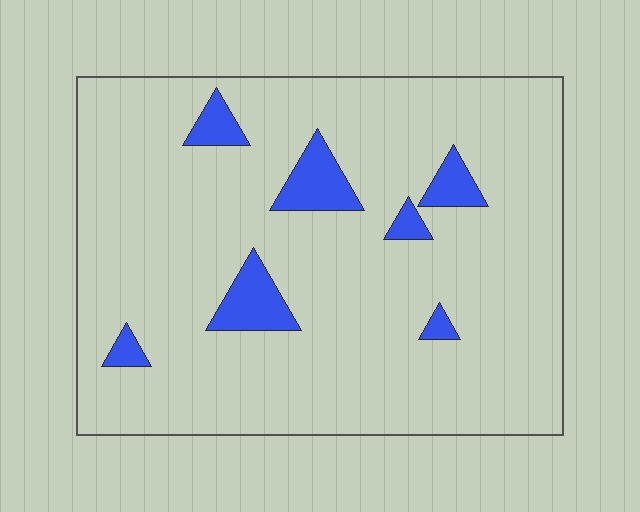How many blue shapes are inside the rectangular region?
7.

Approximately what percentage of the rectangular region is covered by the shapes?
Approximately 10%.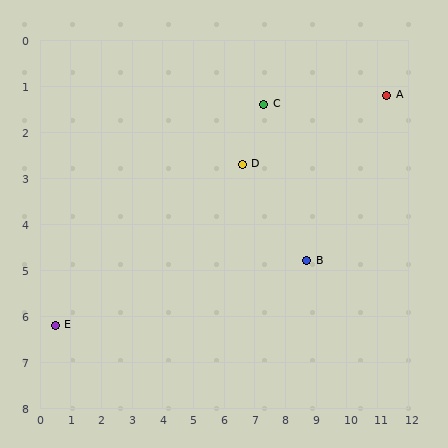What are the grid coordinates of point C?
Point C is at approximately (7.3, 1.4).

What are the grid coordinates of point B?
Point B is at approximately (8.7, 4.8).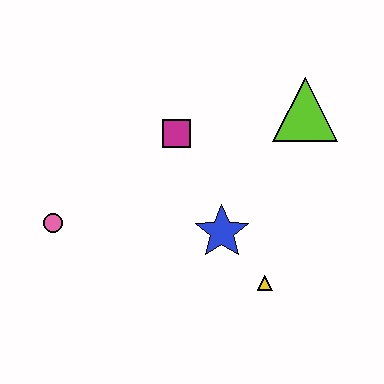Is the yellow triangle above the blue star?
No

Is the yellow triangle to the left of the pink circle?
No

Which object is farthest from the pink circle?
The lime triangle is farthest from the pink circle.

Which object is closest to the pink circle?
The magenta square is closest to the pink circle.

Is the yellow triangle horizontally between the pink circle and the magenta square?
No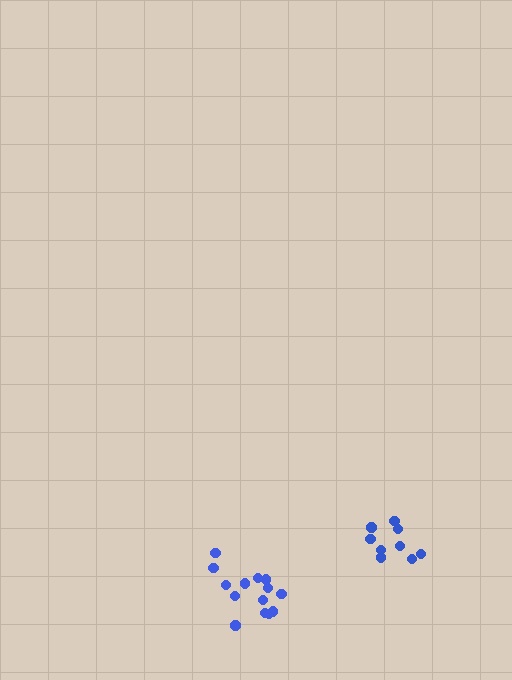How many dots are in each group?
Group 1: 14 dots, Group 2: 9 dots (23 total).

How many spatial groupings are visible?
There are 2 spatial groupings.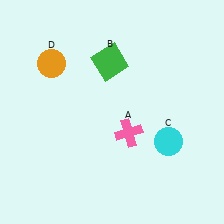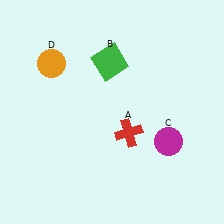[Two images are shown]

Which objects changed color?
A changed from pink to red. C changed from cyan to magenta.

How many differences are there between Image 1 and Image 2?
There are 2 differences between the two images.